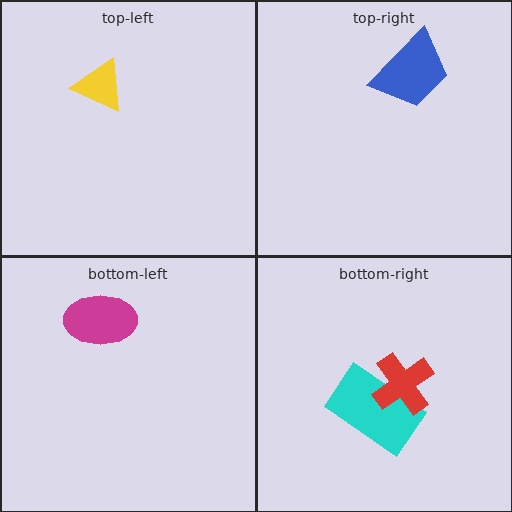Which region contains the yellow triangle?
The top-left region.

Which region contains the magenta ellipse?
The bottom-left region.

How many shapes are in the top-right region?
1.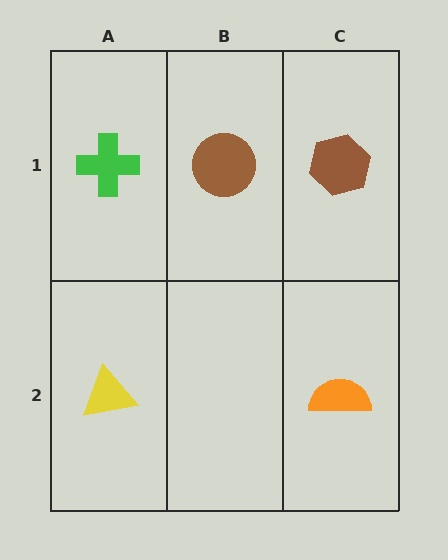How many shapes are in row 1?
3 shapes.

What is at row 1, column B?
A brown circle.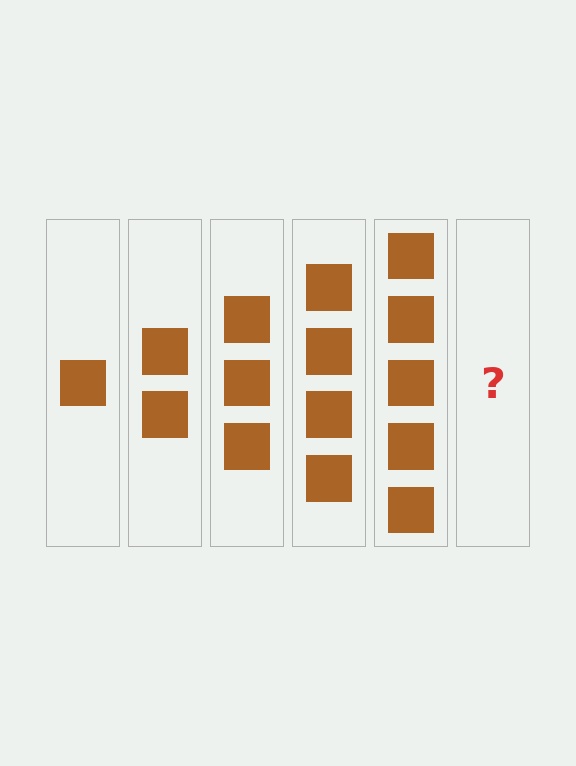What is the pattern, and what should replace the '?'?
The pattern is that each step adds one more square. The '?' should be 6 squares.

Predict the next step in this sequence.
The next step is 6 squares.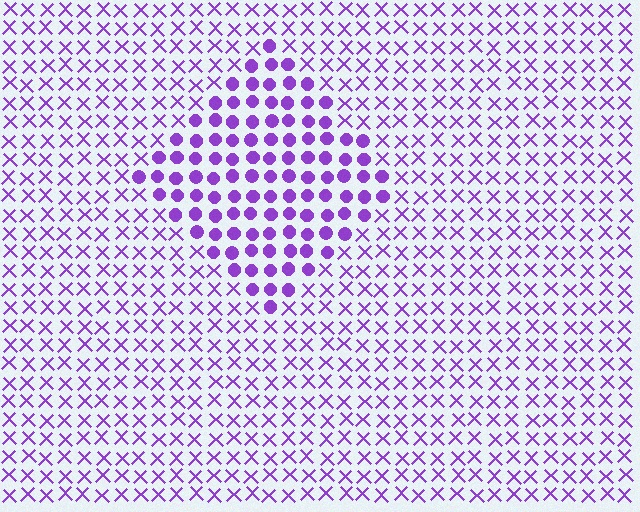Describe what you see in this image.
The image is filled with small purple elements arranged in a uniform grid. A diamond-shaped region contains circles, while the surrounding area contains X marks. The boundary is defined purely by the change in element shape.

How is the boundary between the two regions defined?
The boundary is defined by a change in element shape: circles inside vs. X marks outside. All elements share the same color and spacing.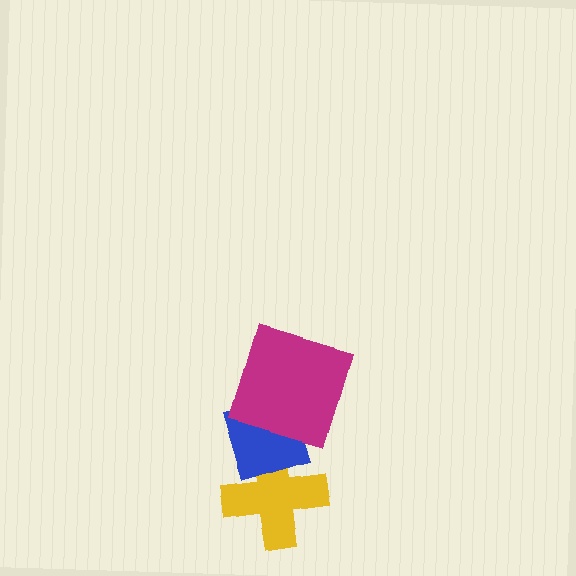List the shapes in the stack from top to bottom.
From top to bottom: the magenta square, the blue diamond, the yellow cross.